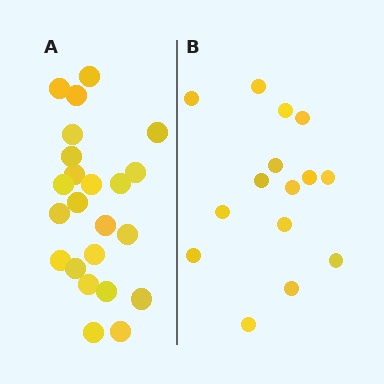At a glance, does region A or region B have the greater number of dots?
Region A (the left region) has more dots.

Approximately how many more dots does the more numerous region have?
Region A has roughly 8 or so more dots than region B.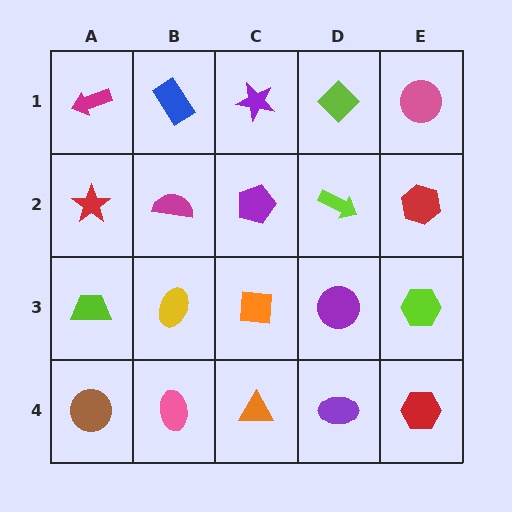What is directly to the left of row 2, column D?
A purple pentagon.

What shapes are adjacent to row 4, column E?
A lime hexagon (row 3, column E), a purple ellipse (row 4, column D).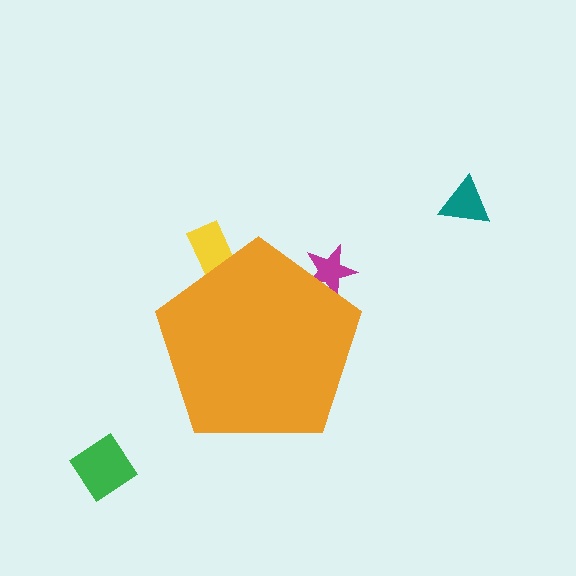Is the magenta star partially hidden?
Yes, the magenta star is partially hidden behind the orange pentagon.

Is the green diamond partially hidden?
No, the green diamond is fully visible.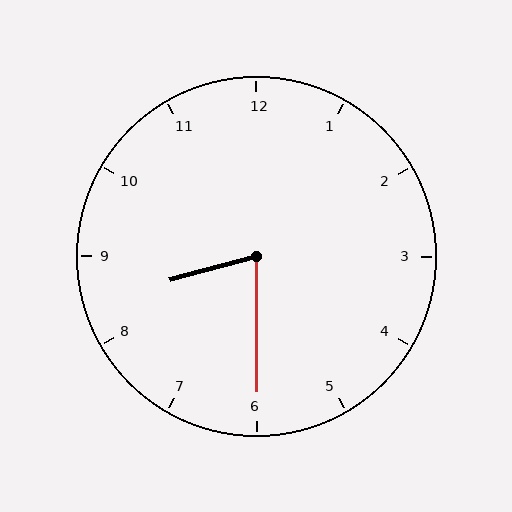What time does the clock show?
8:30.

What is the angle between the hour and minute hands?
Approximately 75 degrees.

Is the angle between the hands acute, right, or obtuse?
It is acute.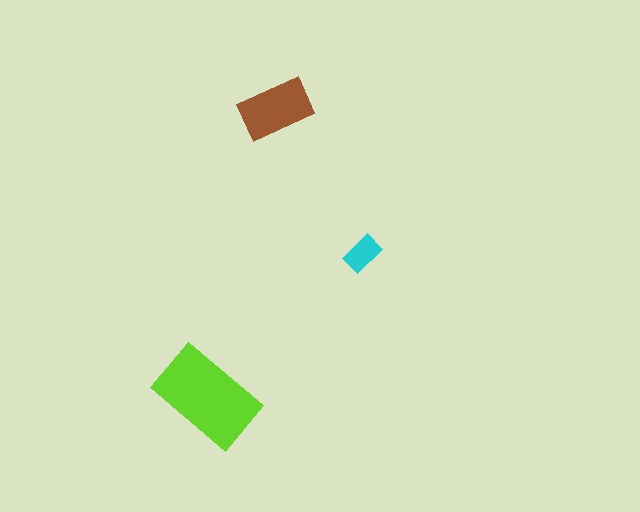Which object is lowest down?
The lime rectangle is bottommost.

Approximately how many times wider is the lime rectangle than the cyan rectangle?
About 3 times wider.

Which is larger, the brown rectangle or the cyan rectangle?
The brown one.